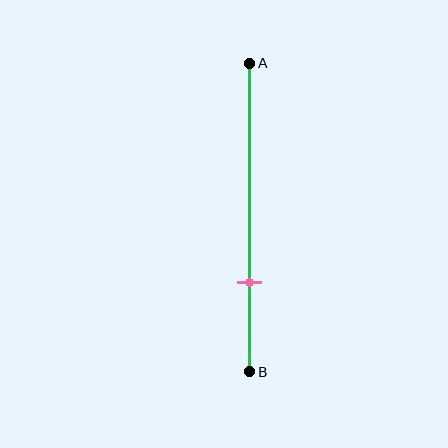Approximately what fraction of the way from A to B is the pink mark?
The pink mark is approximately 70% of the way from A to B.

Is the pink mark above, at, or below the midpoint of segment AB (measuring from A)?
The pink mark is below the midpoint of segment AB.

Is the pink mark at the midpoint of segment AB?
No, the mark is at about 70% from A, not at the 50% midpoint.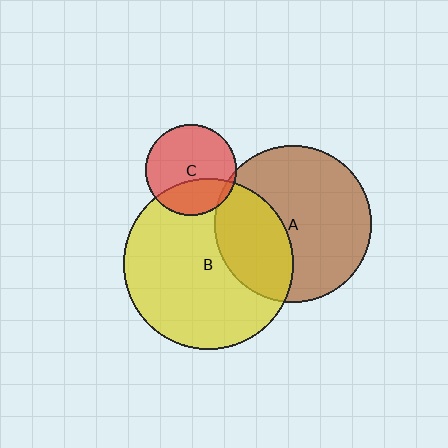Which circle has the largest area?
Circle B (yellow).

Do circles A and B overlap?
Yes.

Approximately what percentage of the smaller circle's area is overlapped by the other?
Approximately 35%.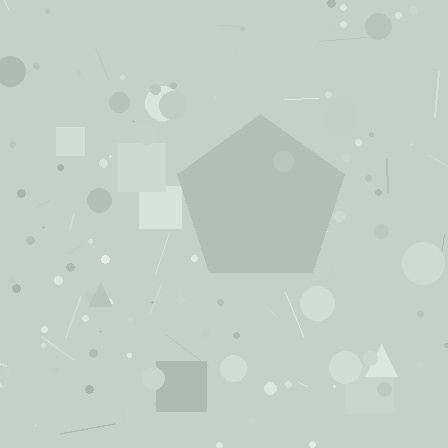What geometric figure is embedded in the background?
A pentagon is embedded in the background.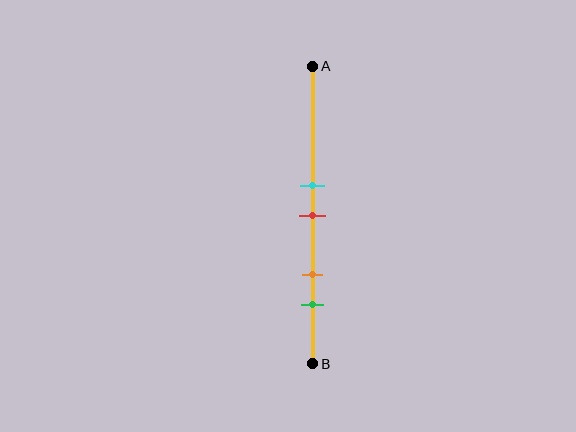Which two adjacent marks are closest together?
The cyan and red marks are the closest adjacent pair.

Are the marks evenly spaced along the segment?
No, the marks are not evenly spaced.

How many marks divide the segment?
There are 4 marks dividing the segment.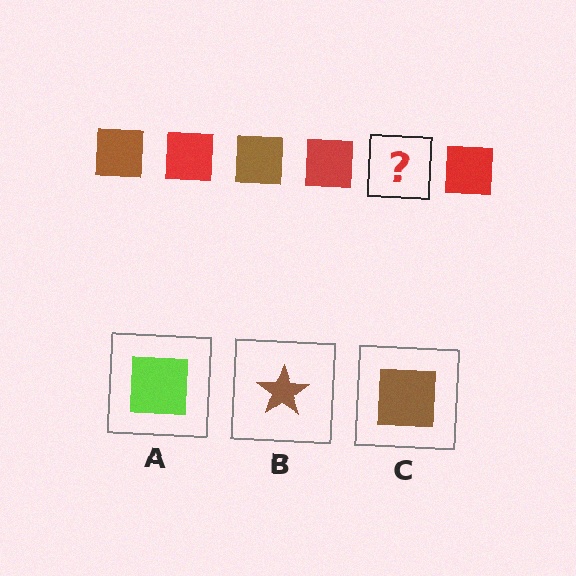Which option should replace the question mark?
Option C.